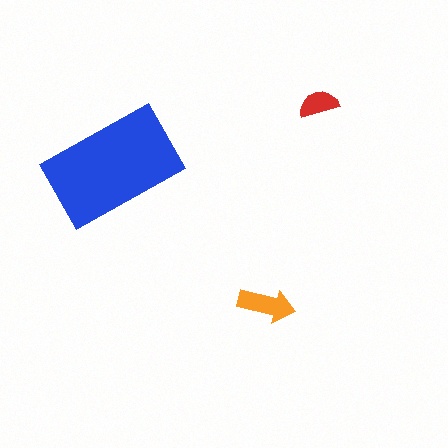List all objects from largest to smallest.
The blue rectangle, the orange arrow, the red semicircle.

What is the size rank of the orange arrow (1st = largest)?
2nd.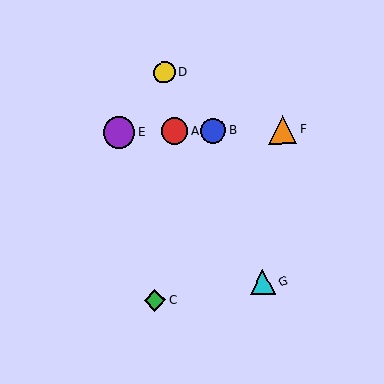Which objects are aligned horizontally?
Objects A, B, E, F are aligned horizontally.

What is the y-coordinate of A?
Object A is at y≈131.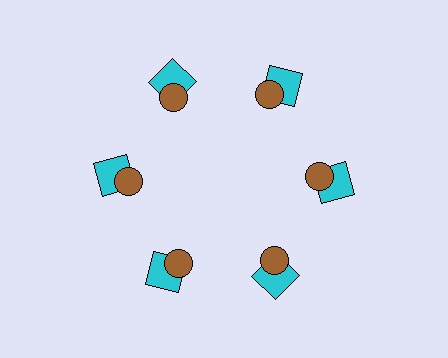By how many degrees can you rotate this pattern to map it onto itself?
The pattern maps onto itself every 60 degrees of rotation.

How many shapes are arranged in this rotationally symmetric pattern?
There are 12 shapes, arranged in 6 groups of 2.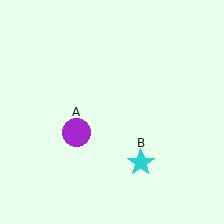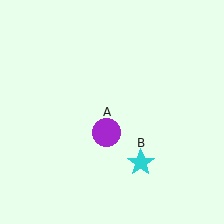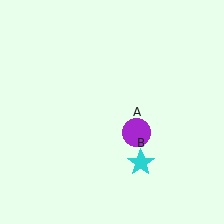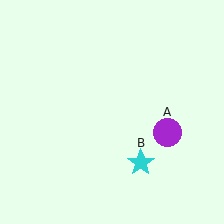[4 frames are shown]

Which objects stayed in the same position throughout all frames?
Cyan star (object B) remained stationary.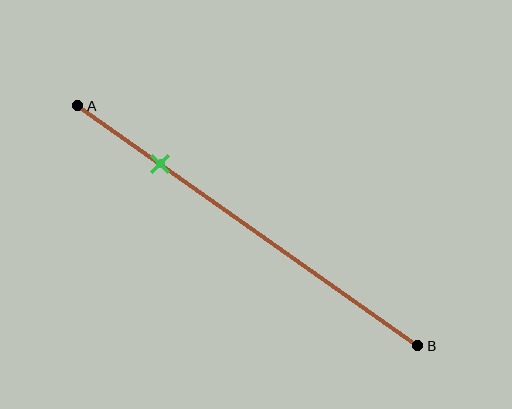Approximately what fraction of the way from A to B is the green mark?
The green mark is approximately 25% of the way from A to B.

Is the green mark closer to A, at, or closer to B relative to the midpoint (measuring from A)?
The green mark is closer to point A than the midpoint of segment AB.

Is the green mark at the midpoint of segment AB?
No, the mark is at about 25% from A, not at the 50% midpoint.